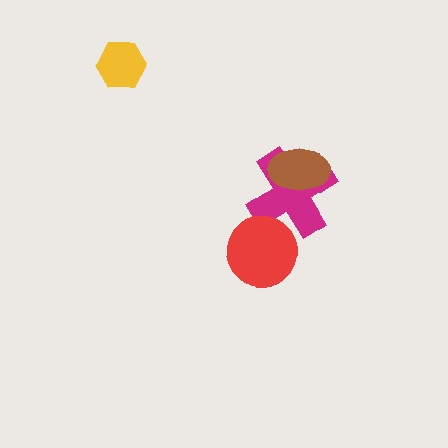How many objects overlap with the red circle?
1 object overlaps with the red circle.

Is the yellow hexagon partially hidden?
No, no other shape covers it.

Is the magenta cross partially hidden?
Yes, it is partially covered by another shape.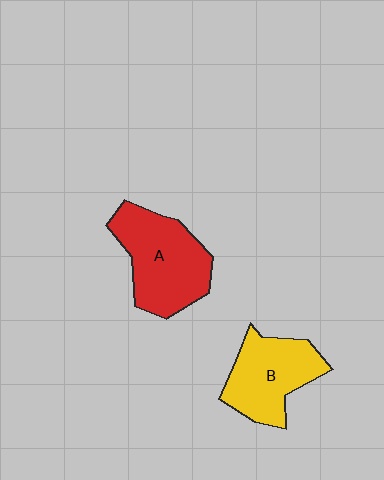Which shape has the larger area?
Shape A (red).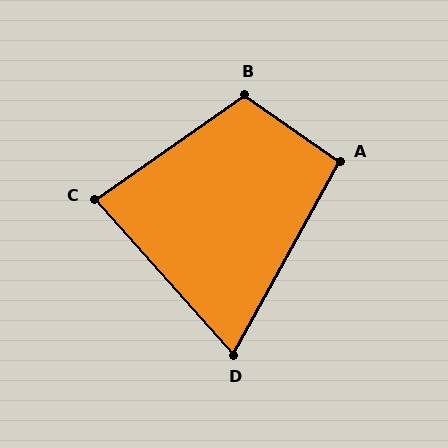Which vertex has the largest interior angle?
B, at approximately 109 degrees.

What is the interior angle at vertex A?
Approximately 97 degrees (obtuse).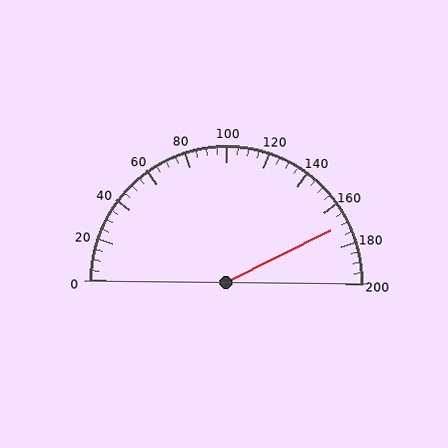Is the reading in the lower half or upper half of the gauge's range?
The reading is in the upper half of the range (0 to 200).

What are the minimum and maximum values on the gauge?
The gauge ranges from 0 to 200.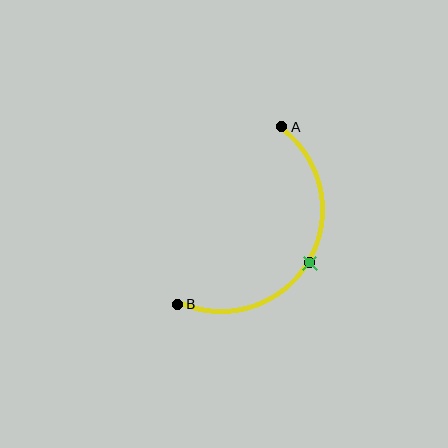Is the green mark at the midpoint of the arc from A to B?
Yes. The green mark lies on the arc at equal arc-length from both A and B — it is the arc midpoint.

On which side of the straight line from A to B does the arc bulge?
The arc bulges to the right of the straight line connecting A and B.